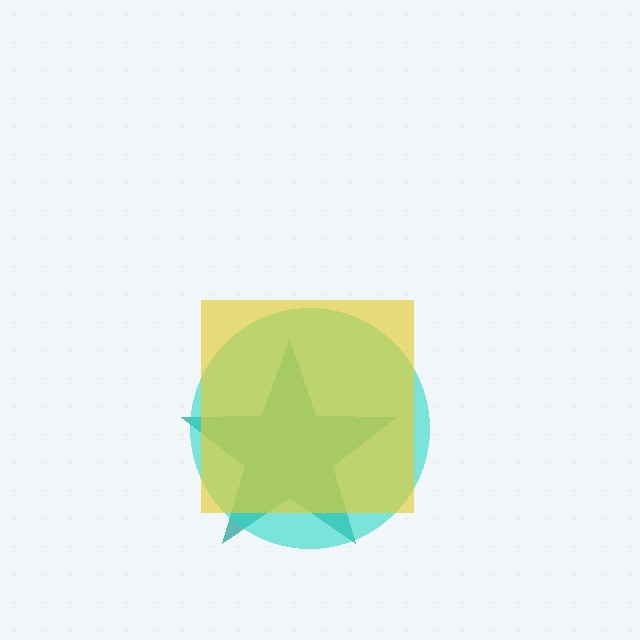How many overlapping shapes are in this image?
There are 3 overlapping shapes in the image.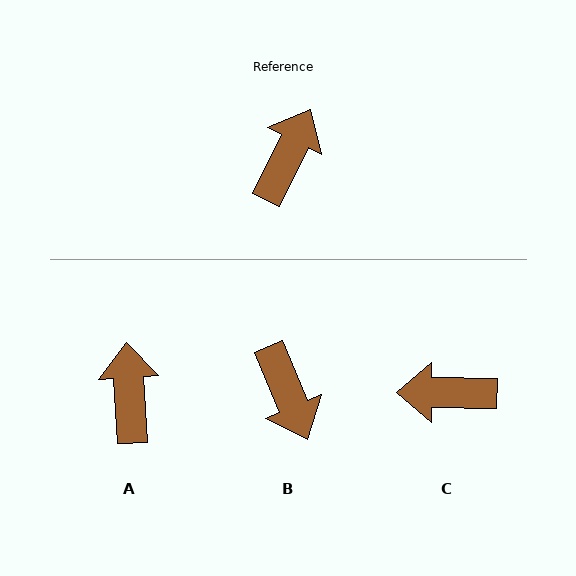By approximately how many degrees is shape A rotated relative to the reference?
Approximately 30 degrees counter-clockwise.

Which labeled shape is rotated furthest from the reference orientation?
B, about 131 degrees away.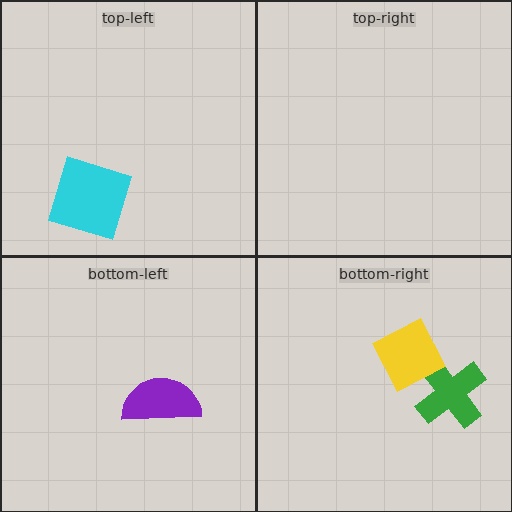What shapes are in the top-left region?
The cyan square.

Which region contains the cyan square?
The top-left region.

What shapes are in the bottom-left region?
The purple semicircle.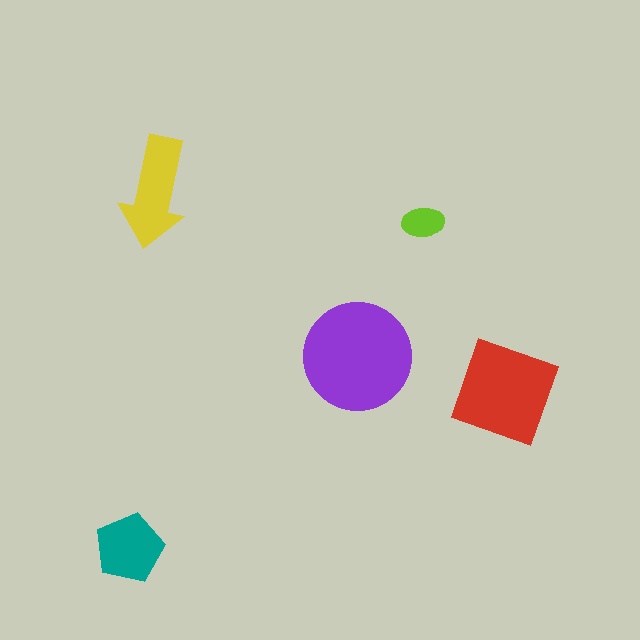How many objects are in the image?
There are 5 objects in the image.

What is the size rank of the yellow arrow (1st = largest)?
3rd.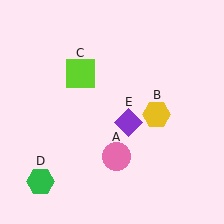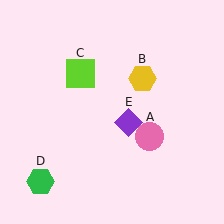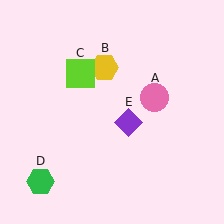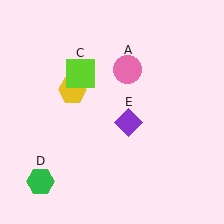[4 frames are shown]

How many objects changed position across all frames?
2 objects changed position: pink circle (object A), yellow hexagon (object B).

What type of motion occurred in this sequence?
The pink circle (object A), yellow hexagon (object B) rotated counterclockwise around the center of the scene.